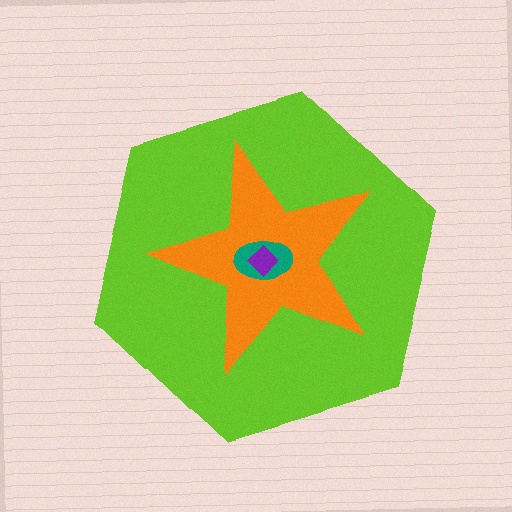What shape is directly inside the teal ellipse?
The purple diamond.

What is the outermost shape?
The lime hexagon.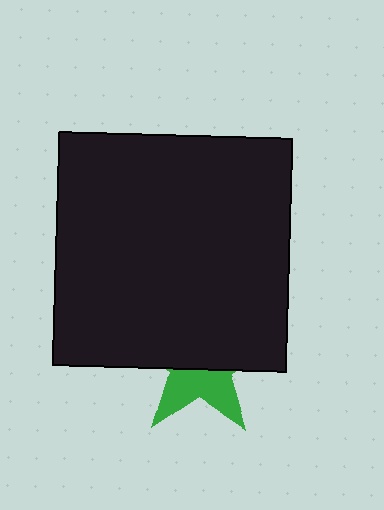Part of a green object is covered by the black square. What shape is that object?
It is a star.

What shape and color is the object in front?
The object in front is a black square.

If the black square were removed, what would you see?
You would see the complete green star.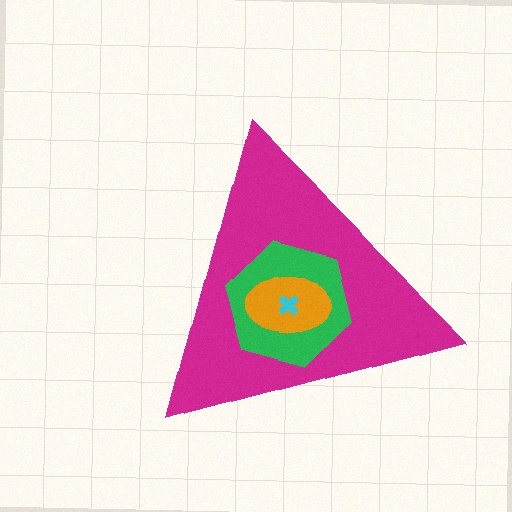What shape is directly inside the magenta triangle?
The green hexagon.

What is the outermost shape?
The magenta triangle.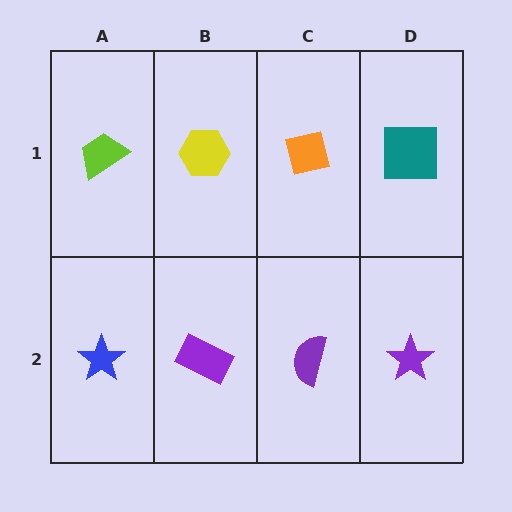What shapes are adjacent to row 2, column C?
An orange square (row 1, column C), a purple rectangle (row 2, column B), a purple star (row 2, column D).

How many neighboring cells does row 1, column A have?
2.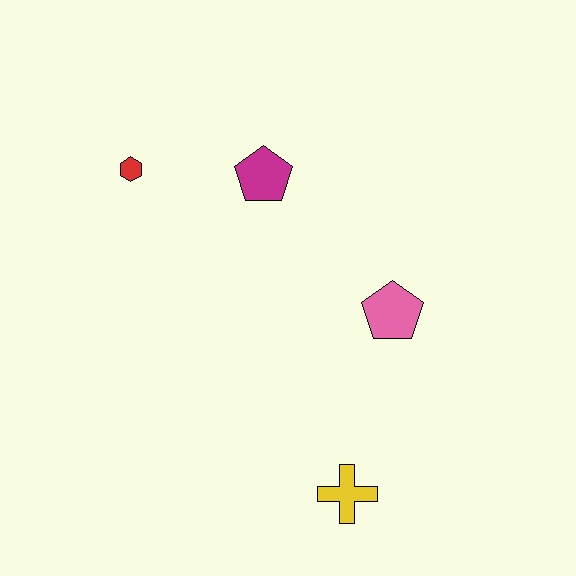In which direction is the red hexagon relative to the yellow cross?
The red hexagon is above the yellow cross.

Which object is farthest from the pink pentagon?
The red hexagon is farthest from the pink pentagon.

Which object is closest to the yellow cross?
The pink pentagon is closest to the yellow cross.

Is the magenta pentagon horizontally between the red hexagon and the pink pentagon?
Yes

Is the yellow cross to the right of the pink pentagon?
No